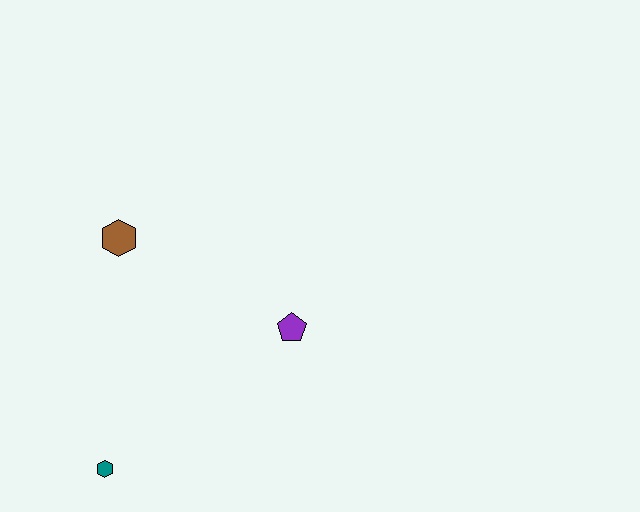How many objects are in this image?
There are 3 objects.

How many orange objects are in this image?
There are no orange objects.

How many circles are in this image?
There are no circles.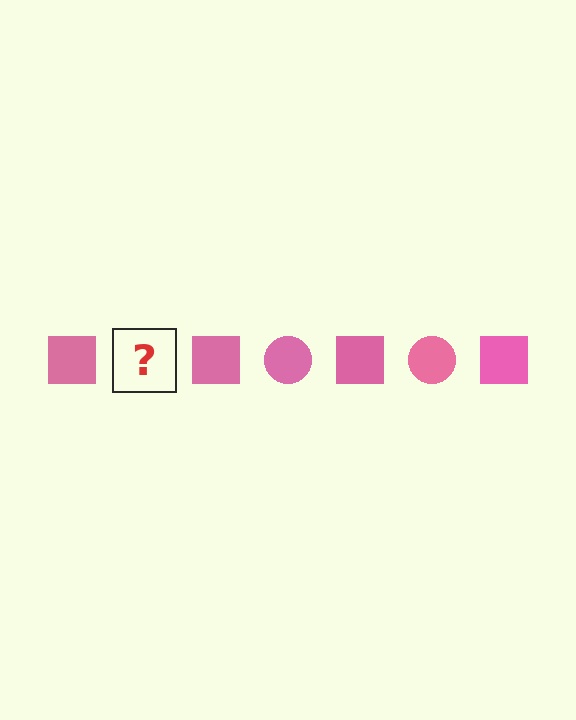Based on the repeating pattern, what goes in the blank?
The blank should be a pink circle.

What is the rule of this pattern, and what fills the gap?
The rule is that the pattern cycles through square, circle shapes in pink. The gap should be filled with a pink circle.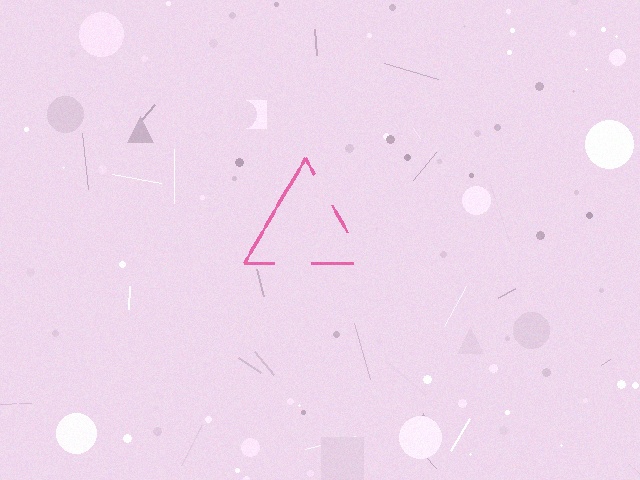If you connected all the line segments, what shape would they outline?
They would outline a triangle.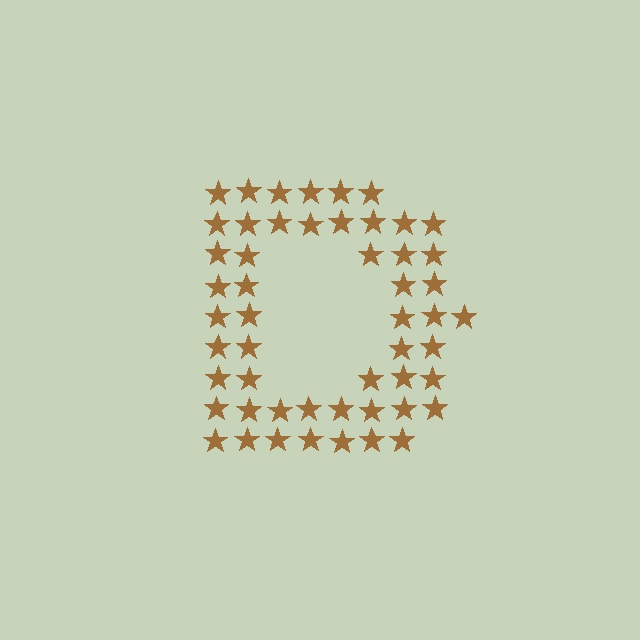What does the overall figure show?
The overall figure shows the letter D.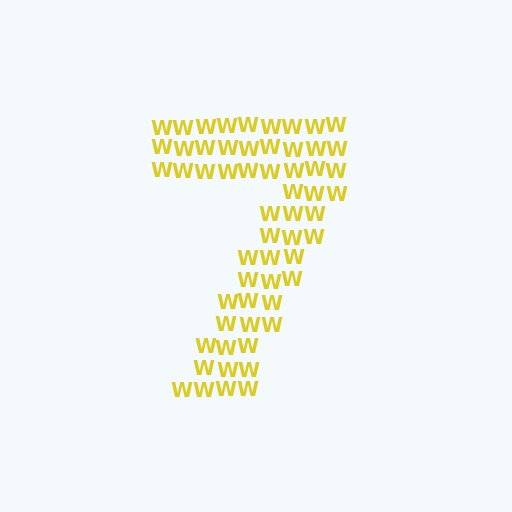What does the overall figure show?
The overall figure shows the digit 7.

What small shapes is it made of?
It is made of small letter W's.